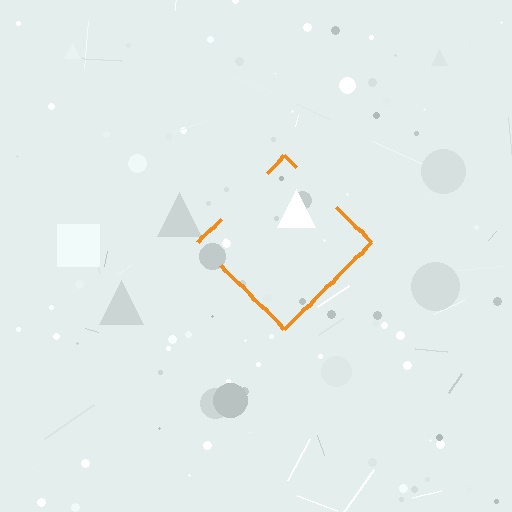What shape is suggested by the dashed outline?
The dashed outline suggests a diamond.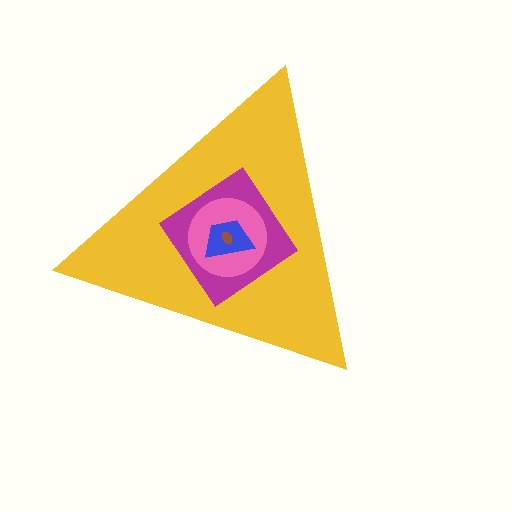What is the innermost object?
The brown ellipse.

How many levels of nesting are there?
5.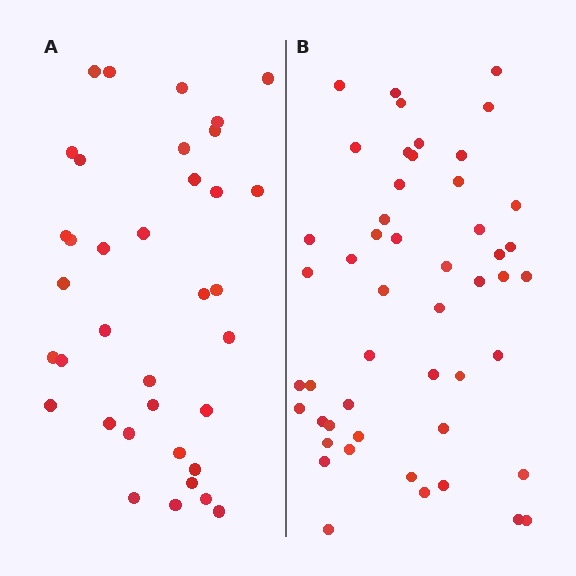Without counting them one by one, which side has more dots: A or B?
Region B (the right region) has more dots.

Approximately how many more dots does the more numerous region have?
Region B has approximately 15 more dots than region A.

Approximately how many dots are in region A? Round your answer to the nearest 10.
About 40 dots. (The exact count is 36, which rounds to 40.)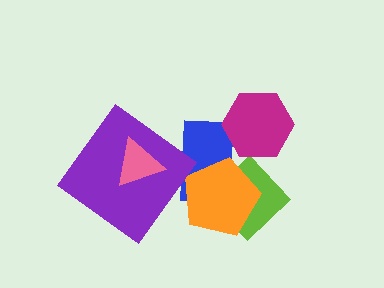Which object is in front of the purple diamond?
The pink triangle is in front of the purple diamond.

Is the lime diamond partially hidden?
Yes, it is partially covered by another shape.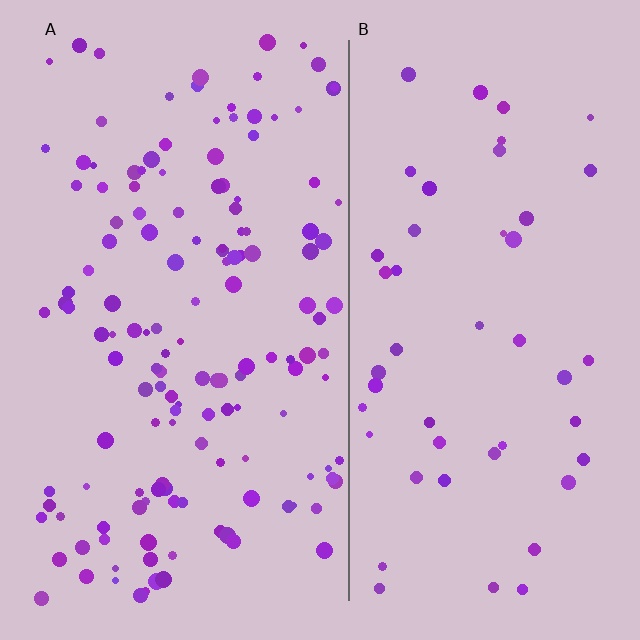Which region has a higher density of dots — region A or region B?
A (the left).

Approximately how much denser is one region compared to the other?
Approximately 3.0× — region A over region B.